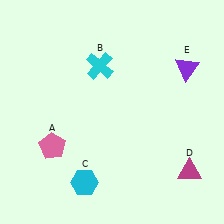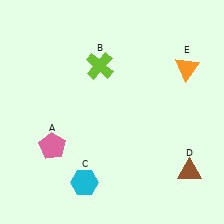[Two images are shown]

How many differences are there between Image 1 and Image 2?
There are 3 differences between the two images.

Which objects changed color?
B changed from cyan to lime. D changed from magenta to brown. E changed from purple to orange.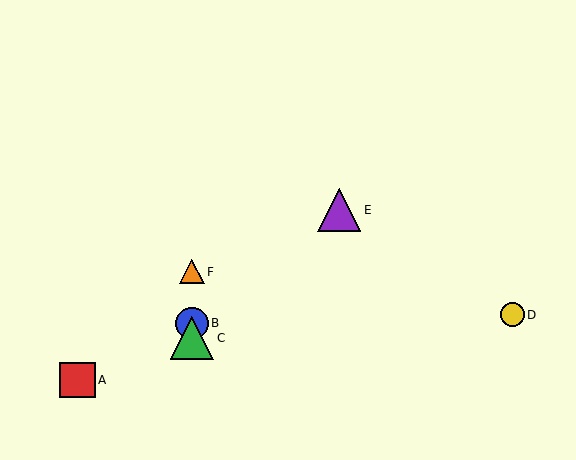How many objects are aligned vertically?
3 objects (B, C, F) are aligned vertically.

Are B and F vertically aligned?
Yes, both are at x≈192.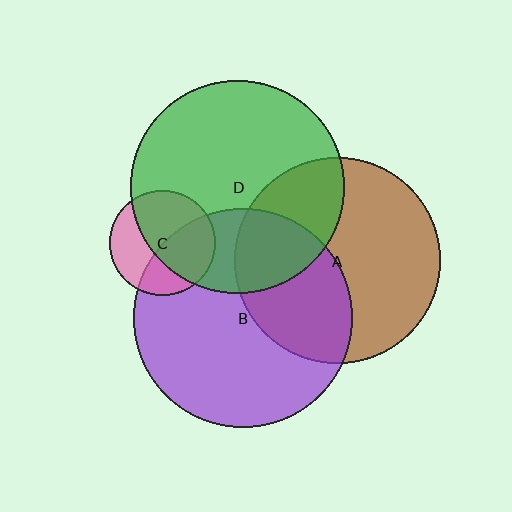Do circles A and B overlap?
Yes.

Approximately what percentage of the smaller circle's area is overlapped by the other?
Approximately 40%.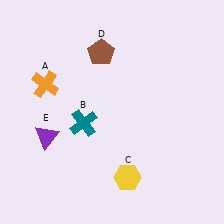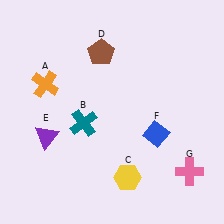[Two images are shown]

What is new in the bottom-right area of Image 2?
A blue diamond (F) was added in the bottom-right area of Image 2.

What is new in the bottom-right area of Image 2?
A pink cross (G) was added in the bottom-right area of Image 2.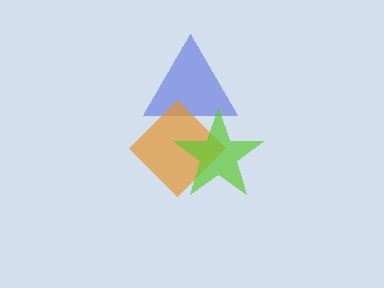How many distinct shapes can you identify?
There are 3 distinct shapes: a blue triangle, an orange diamond, a lime star.